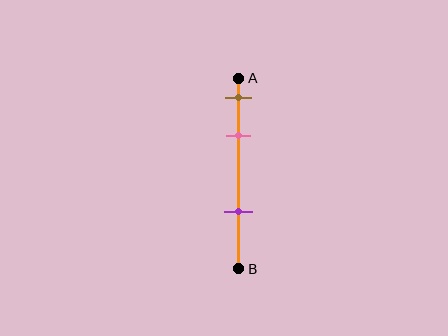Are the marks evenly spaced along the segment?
No, the marks are not evenly spaced.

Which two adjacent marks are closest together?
The brown and pink marks are the closest adjacent pair.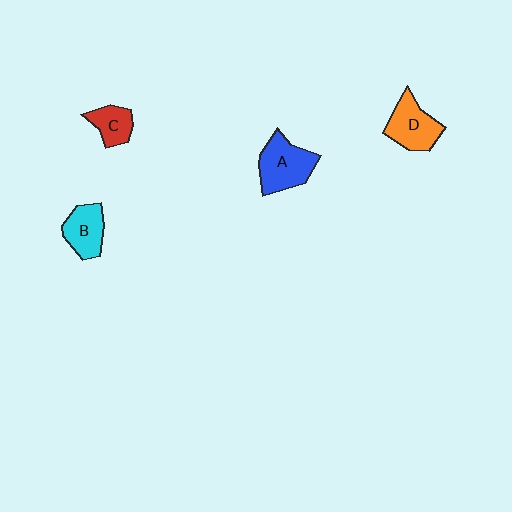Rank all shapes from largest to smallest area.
From largest to smallest: A (blue), D (orange), B (cyan), C (red).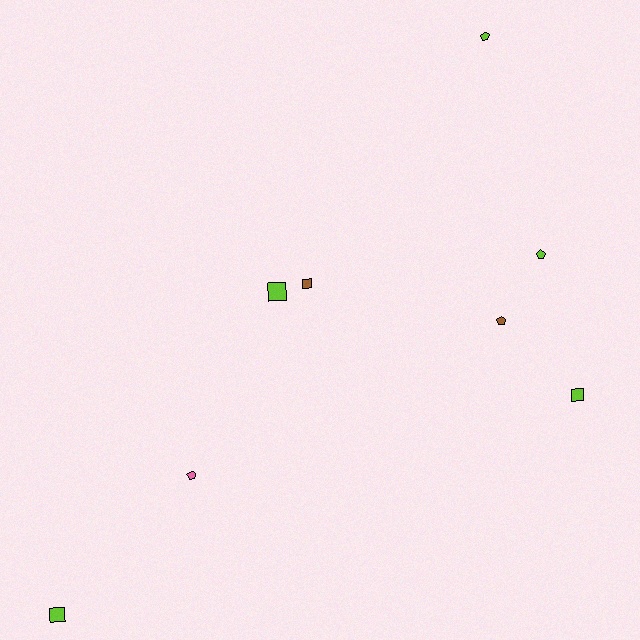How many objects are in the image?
There are 8 objects.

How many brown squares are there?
There is 1 brown square.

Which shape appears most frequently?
Pentagon, with 4 objects.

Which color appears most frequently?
Lime, with 5 objects.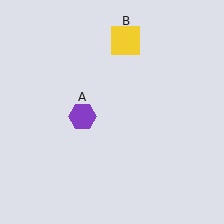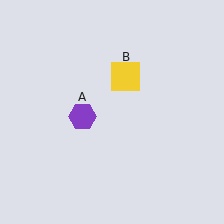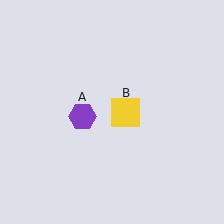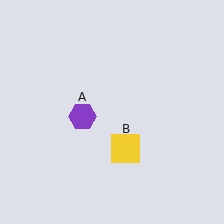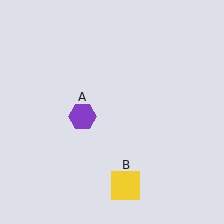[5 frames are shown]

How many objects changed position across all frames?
1 object changed position: yellow square (object B).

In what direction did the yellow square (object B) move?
The yellow square (object B) moved down.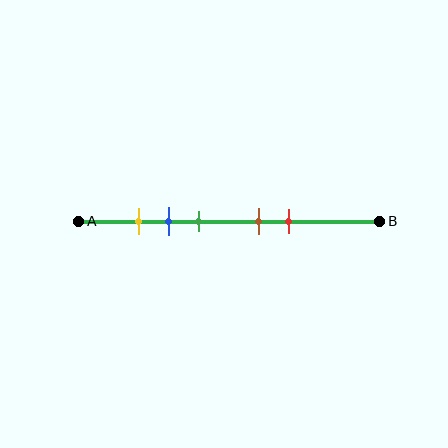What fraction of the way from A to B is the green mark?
The green mark is approximately 40% (0.4) of the way from A to B.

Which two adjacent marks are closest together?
The yellow and blue marks are the closest adjacent pair.